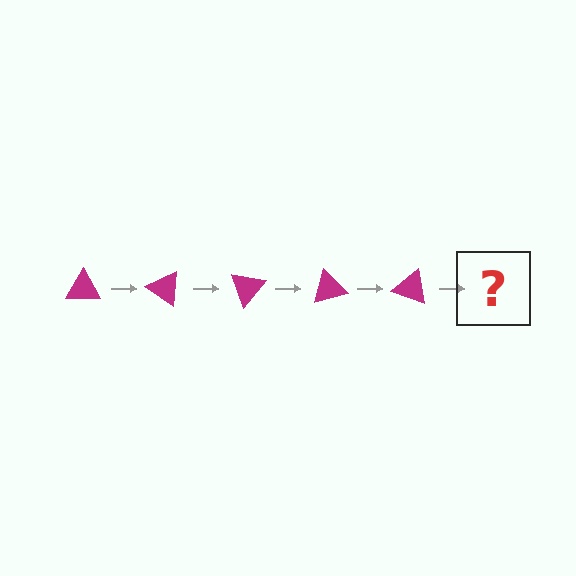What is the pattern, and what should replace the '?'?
The pattern is that the triangle rotates 35 degrees each step. The '?' should be a magenta triangle rotated 175 degrees.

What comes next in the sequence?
The next element should be a magenta triangle rotated 175 degrees.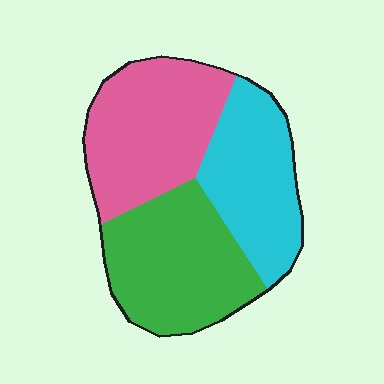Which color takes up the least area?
Cyan, at roughly 30%.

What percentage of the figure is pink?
Pink takes up about one third (1/3) of the figure.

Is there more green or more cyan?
Green.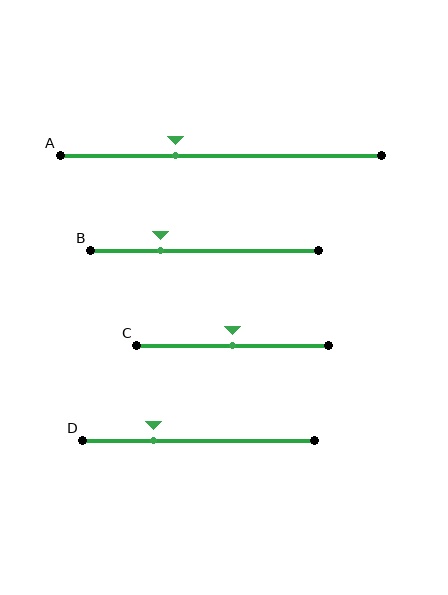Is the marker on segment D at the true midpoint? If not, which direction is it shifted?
No, the marker on segment D is shifted to the left by about 19% of the segment length.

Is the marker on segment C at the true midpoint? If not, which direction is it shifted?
Yes, the marker on segment C is at the true midpoint.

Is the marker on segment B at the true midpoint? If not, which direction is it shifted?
No, the marker on segment B is shifted to the left by about 20% of the segment length.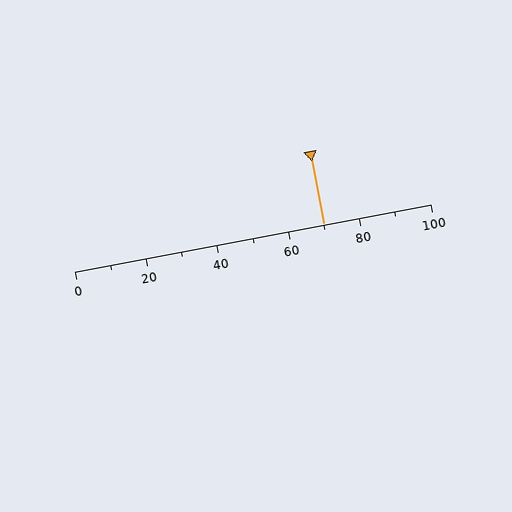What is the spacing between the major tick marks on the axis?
The major ticks are spaced 20 apart.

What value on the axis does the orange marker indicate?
The marker indicates approximately 70.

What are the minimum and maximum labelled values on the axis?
The axis runs from 0 to 100.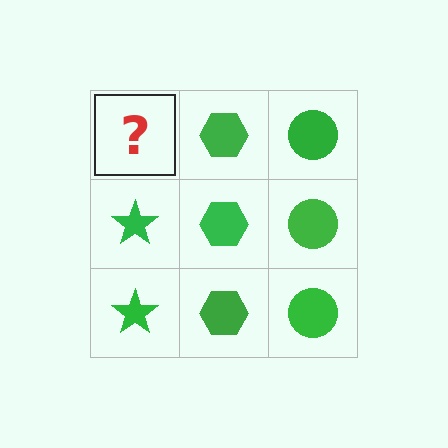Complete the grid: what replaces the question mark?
The question mark should be replaced with a green star.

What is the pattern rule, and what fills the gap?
The rule is that each column has a consistent shape. The gap should be filled with a green star.